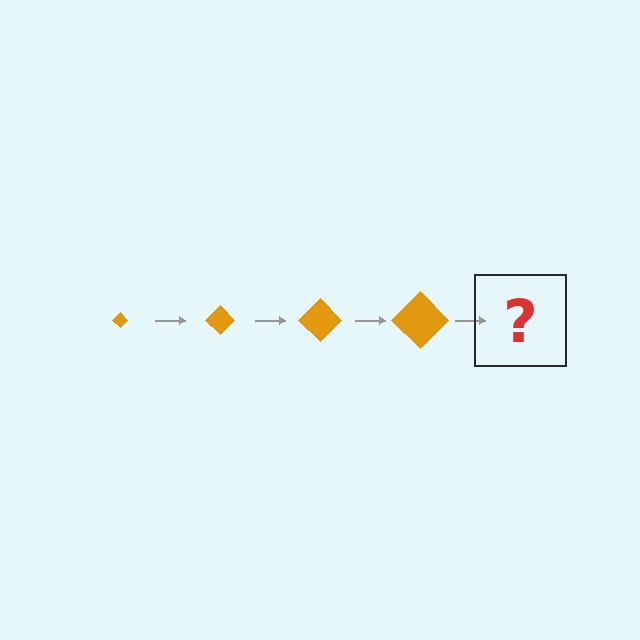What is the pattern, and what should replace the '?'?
The pattern is that the diamond gets progressively larger each step. The '?' should be an orange diamond, larger than the previous one.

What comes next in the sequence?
The next element should be an orange diamond, larger than the previous one.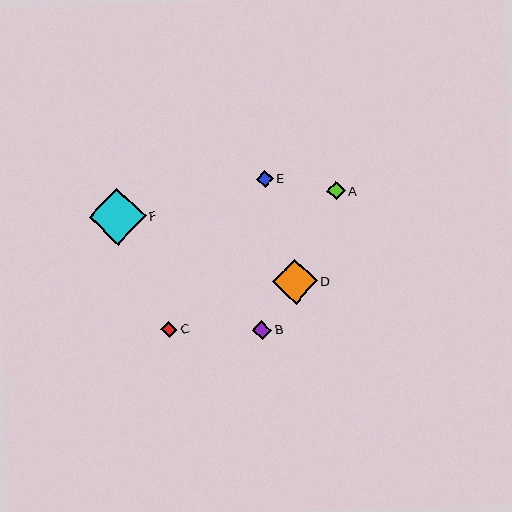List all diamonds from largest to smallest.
From largest to smallest: F, D, B, A, E, C.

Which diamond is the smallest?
Diamond C is the smallest with a size of approximately 16 pixels.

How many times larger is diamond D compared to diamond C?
Diamond D is approximately 2.8 times the size of diamond C.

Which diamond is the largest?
Diamond F is the largest with a size of approximately 57 pixels.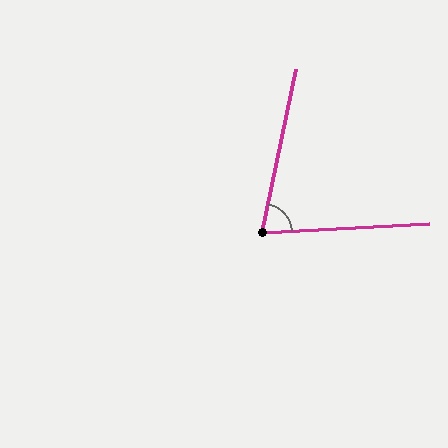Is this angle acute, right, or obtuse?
It is acute.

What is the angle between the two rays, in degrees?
Approximately 75 degrees.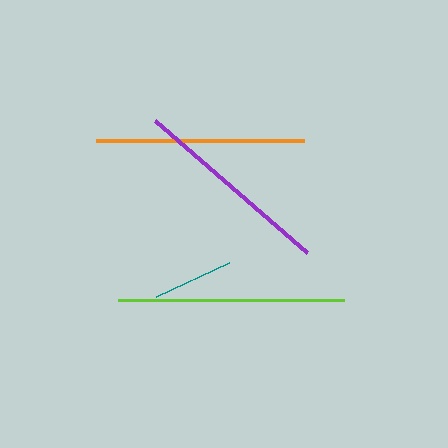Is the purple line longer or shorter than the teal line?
The purple line is longer than the teal line.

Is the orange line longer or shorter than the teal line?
The orange line is longer than the teal line.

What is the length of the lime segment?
The lime segment is approximately 226 pixels long.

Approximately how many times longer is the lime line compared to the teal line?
The lime line is approximately 2.8 times the length of the teal line.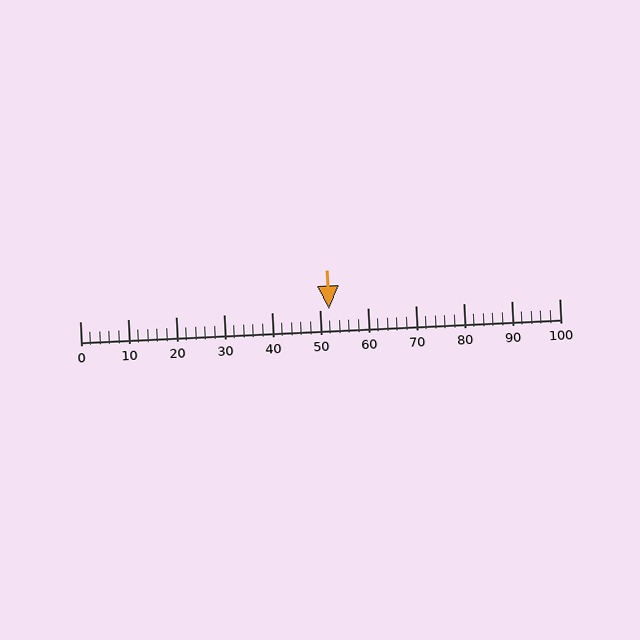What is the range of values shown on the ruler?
The ruler shows values from 0 to 100.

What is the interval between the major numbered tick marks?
The major tick marks are spaced 10 units apart.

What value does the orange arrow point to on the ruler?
The orange arrow points to approximately 52.